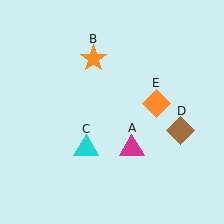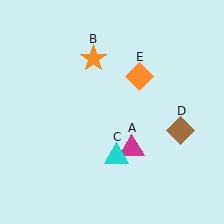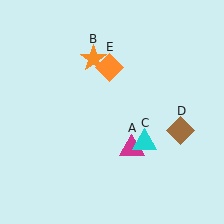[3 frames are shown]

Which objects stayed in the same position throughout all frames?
Magenta triangle (object A) and orange star (object B) and brown diamond (object D) remained stationary.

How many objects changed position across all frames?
2 objects changed position: cyan triangle (object C), orange diamond (object E).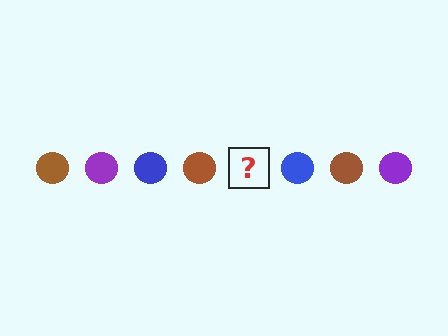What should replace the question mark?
The question mark should be replaced with a purple circle.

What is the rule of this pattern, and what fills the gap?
The rule is that the pattern cycles through brown, purple, blue circles. The gap should be filled with a purple circle.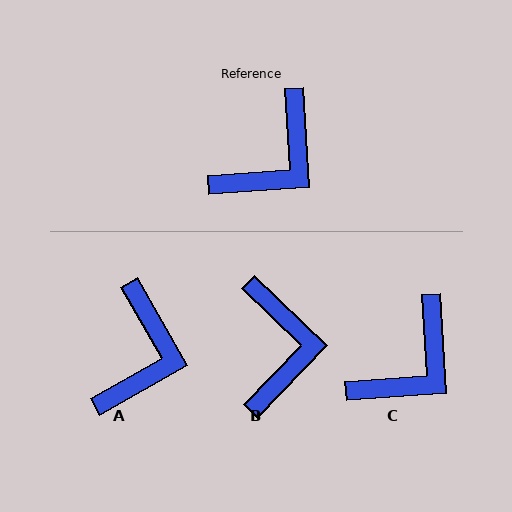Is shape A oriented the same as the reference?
No, it is off by about 26 degrees.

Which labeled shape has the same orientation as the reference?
C.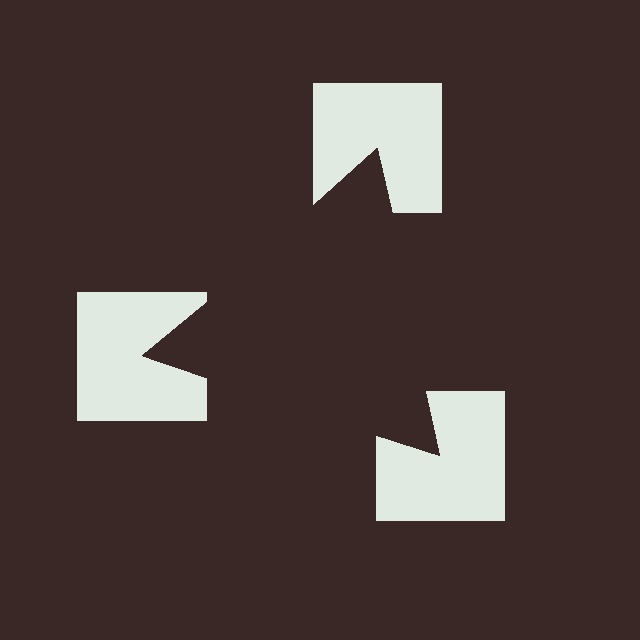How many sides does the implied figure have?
3 sides.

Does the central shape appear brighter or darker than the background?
It typically appears slightly darker than the background, even though no actual brightness change is drawn.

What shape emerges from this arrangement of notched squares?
An illusory triangle — its edges are inferred from the aligned wedge cuts in the notched squares, not physically drawn.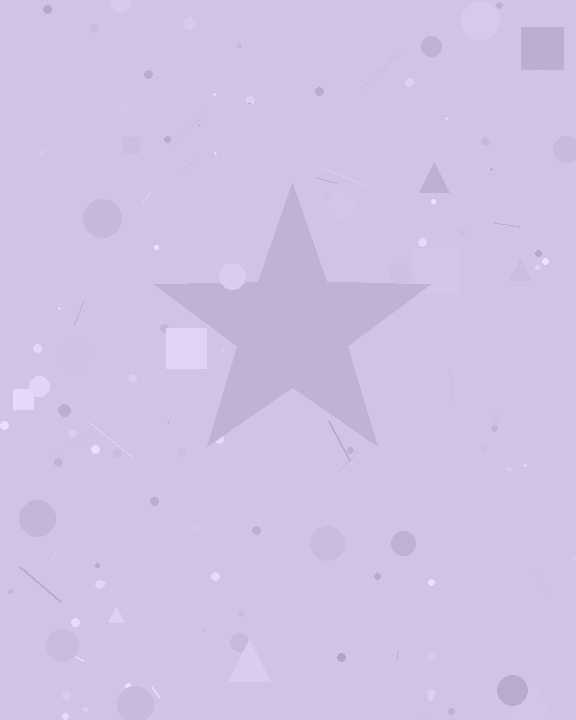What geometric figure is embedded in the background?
A star is embedded in the background.